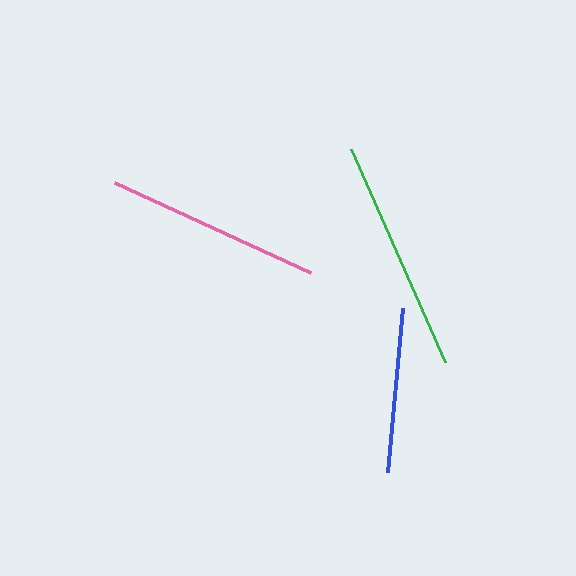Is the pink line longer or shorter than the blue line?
The pink line is longer than the blue line.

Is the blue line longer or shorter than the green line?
The green line is longer than the blue line.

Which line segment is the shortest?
The blue line is the shortest at approximately 165 pixels.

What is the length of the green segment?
The green segment is approximately 233 pixels long.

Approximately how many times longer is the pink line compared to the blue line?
The pink line is approximately 1.3 times the length of the blue line.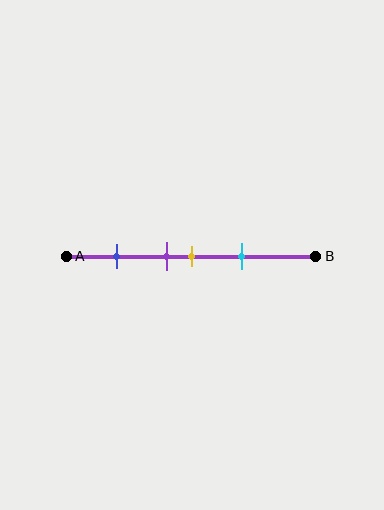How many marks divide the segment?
There are 4 marks dividing the segment.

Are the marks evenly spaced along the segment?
No, the marks are not evenly spaced.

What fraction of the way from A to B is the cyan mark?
The cyan mark is approximately 70% (0.7) of the way from A to B.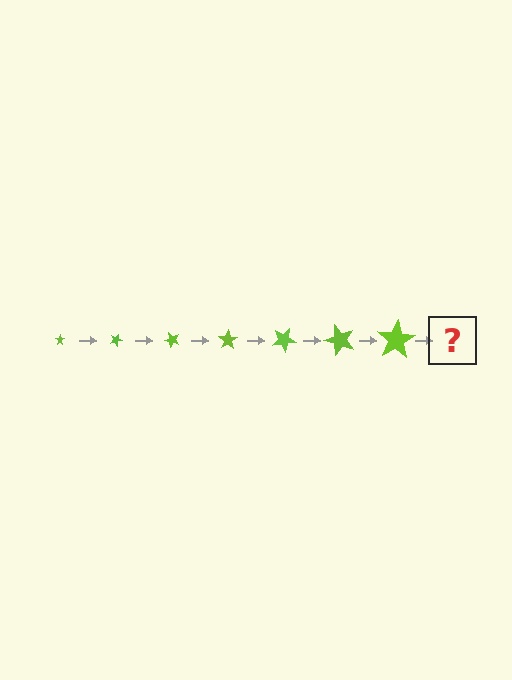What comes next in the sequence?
The next element should be a star, larger than the previous one and rotated 175 degrees from the start.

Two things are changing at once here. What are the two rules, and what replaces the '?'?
The two rules are that the star grows larger each step and it rotates 25 degrees each step. The '?' should be a star, larger than the previous one and rotated 175 degrees from the start.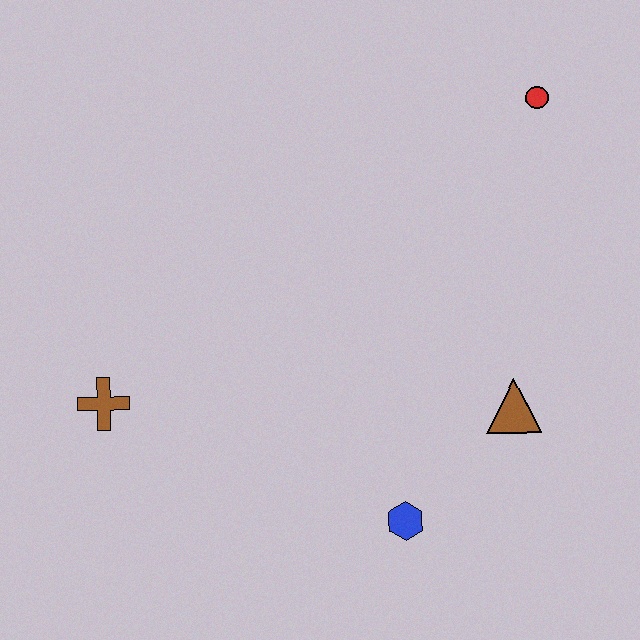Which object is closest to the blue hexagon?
The brown triangle is closest to the blue hexagon.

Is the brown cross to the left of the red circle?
Yes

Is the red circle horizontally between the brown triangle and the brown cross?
No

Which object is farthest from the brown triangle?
The brown cross is farthest from the brown triangle.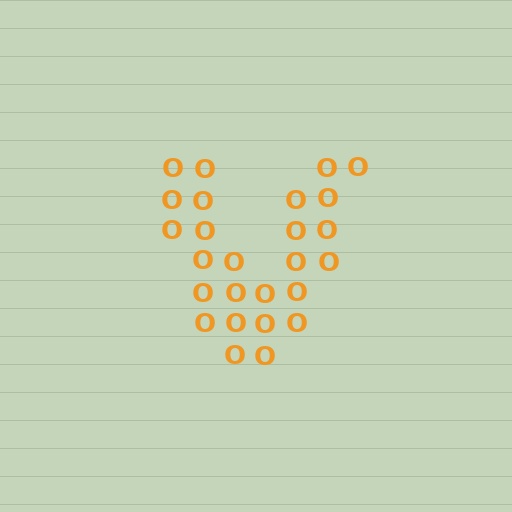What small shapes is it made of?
It is made of small letter O's.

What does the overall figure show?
The overall figure shows the letter V.